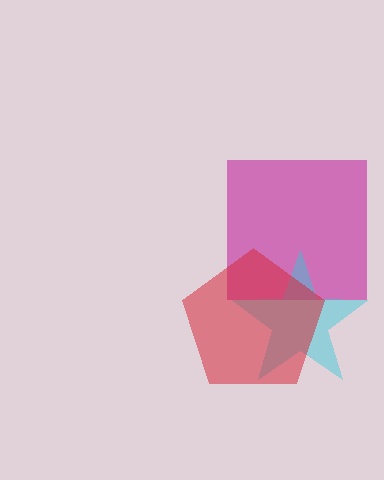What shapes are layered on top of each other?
The layered shapes are: a magenta square, a cyan star, a red pentagon.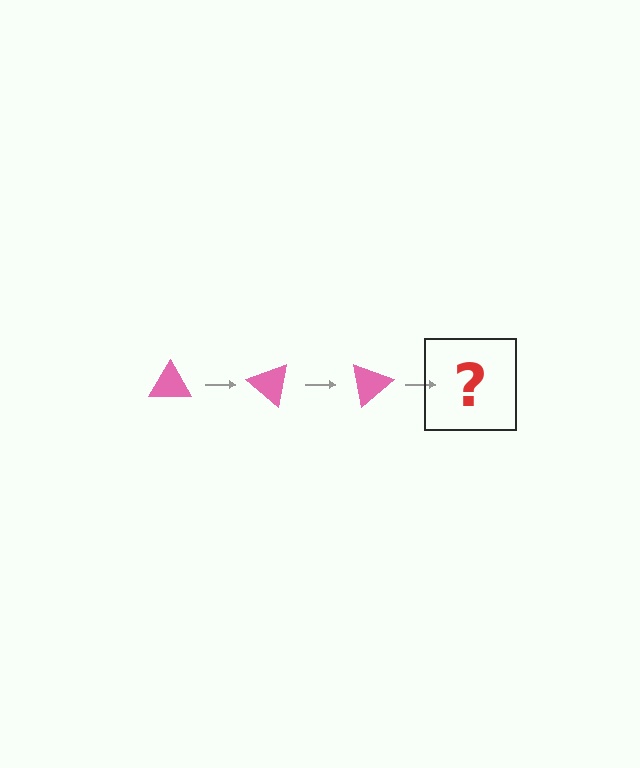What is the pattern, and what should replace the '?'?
The pattern is that the triangle rotates 40 degrees each step. The '?' should be a pink triangle rotated 120 degrees.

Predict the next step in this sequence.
The next step is a pink triangle rotated 120 degrees.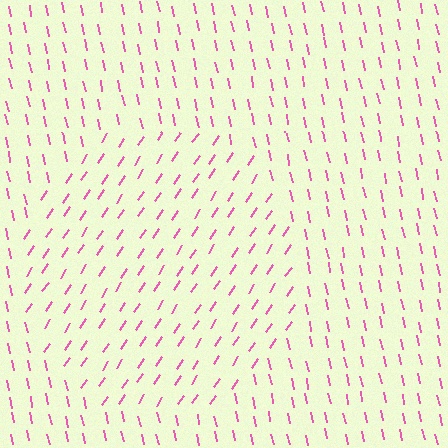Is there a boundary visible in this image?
Yes, there is a texture boundary formed by a change in line orientation.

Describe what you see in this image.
The image is filled with small pink line segments. A circle region in the image has lines oriented differently from the surrounding lines, creating a visible texture boundary.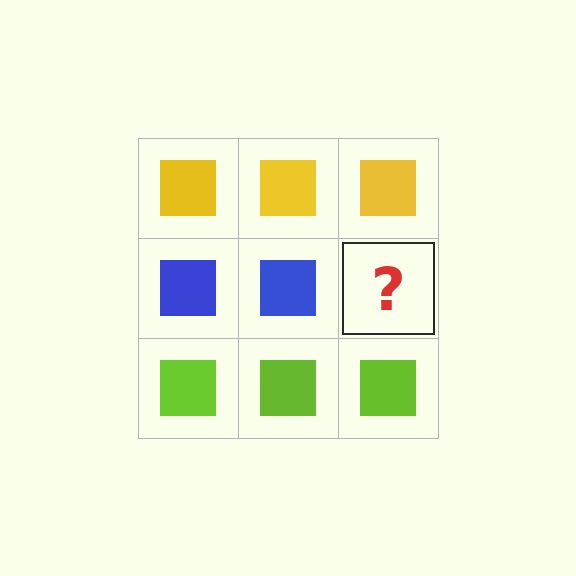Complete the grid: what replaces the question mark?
The question mark should be replaced with a blue square.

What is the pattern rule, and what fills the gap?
The rule is that each row has a consistent color. The gap should be filled with a blue square.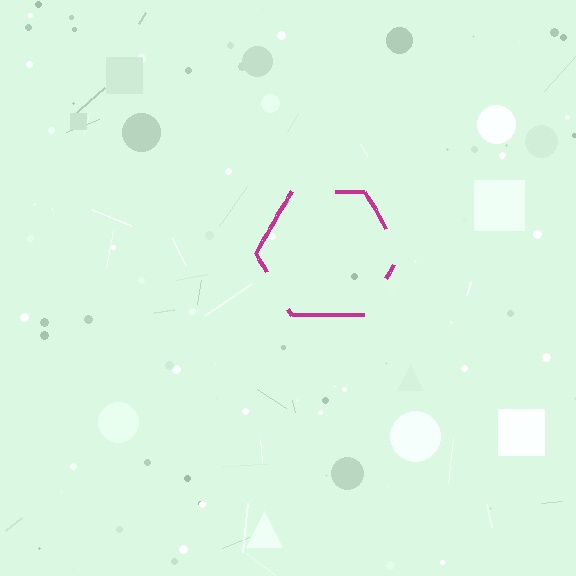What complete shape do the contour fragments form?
The contour fragments form a hexagon.